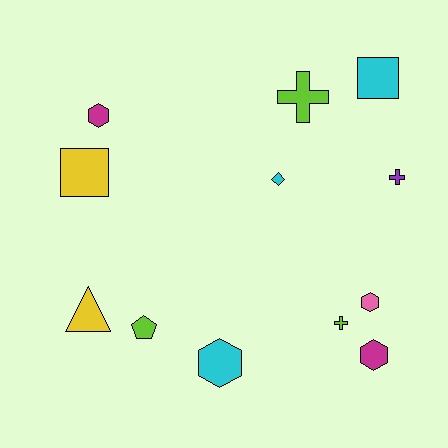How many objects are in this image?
There are 12 objects.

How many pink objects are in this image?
There is 1 pink object.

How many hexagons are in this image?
There are 4 hexagons.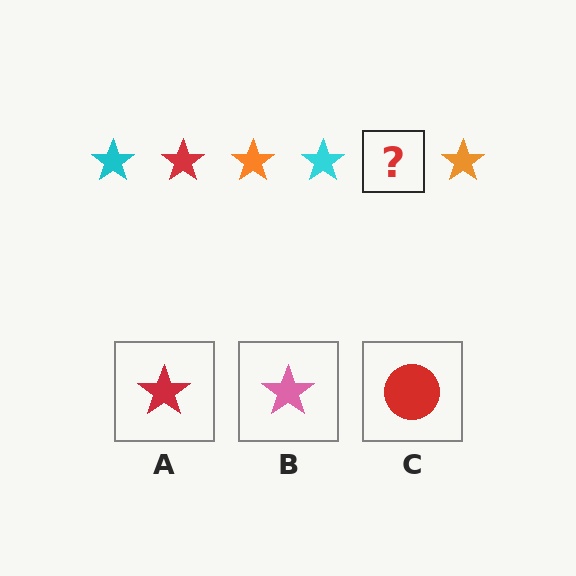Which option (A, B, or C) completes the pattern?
A.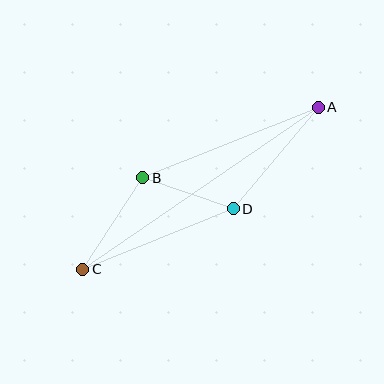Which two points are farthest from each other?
Points A and C are farthest from each other.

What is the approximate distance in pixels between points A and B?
The distance between A and B is approximately 189 pixels.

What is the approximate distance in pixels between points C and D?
The distance between C and D is approximately 162 pixels.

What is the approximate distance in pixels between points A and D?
The distance between A and D is approximately 132 pixels.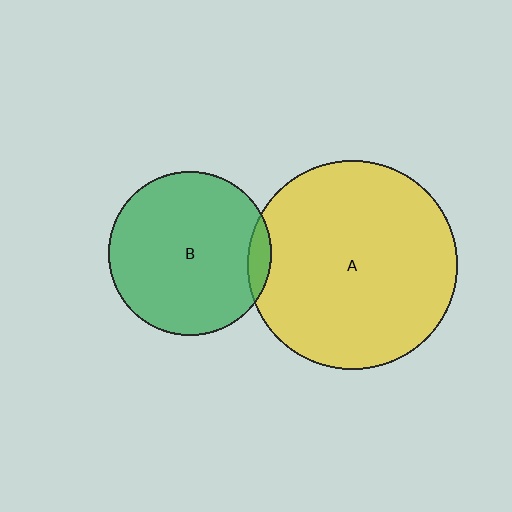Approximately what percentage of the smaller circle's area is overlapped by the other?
Approximately 5%.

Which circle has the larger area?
Circle A (yellow).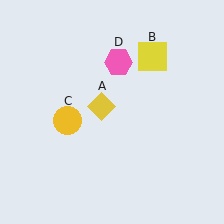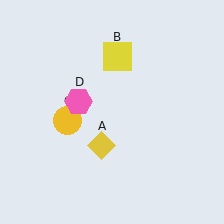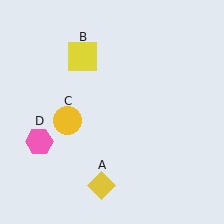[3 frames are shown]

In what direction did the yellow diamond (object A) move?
The yellow diamond (object A) moved down.